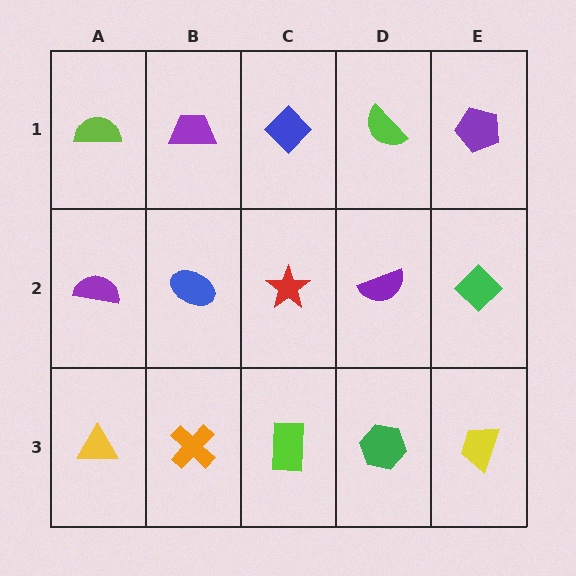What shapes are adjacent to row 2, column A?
A lime semicircle (row 1, column A), a yellow triangle (row 3, column A), a blue ellipse (row 2, column B).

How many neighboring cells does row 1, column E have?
2.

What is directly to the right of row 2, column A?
A blue ellipse.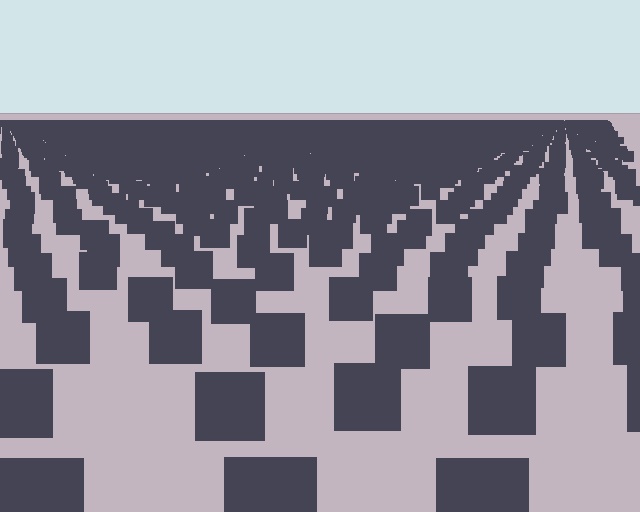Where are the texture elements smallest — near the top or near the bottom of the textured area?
Near the top.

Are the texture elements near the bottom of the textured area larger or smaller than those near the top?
Larger. Near the bottom, elements are closer to the viewer and appear at a bigger on-screen size.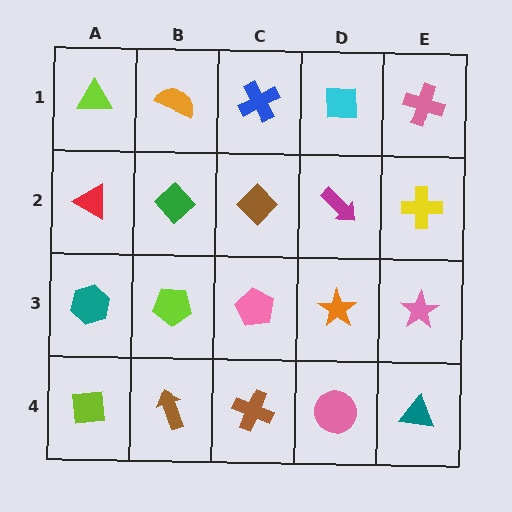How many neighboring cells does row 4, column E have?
2.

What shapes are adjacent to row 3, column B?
A green diamond (row 2, column B), a brown arrow (row 4, column B), a teal hexagon (row 3, column A), a pink pentagon (row 3, column C).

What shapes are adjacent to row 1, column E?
A yellow cross (row 2, column E), a cyan square (row 1, column D).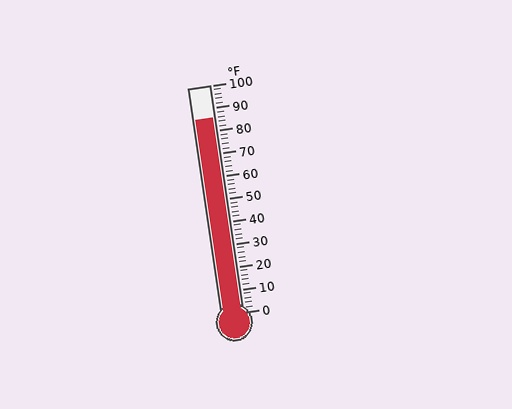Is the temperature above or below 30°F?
The temperature is above 30°F.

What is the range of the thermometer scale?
The thermometer scale ranges from 0°F to 100°F.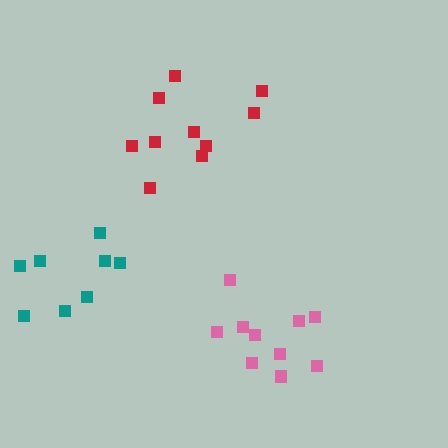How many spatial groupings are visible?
There are 3 spatial groupings.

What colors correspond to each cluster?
The clusters are colored: red, pink, teal.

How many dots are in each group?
Group 1: 10 dots, Group 2: 11 dots, Group 3: 8 dots (29 total).